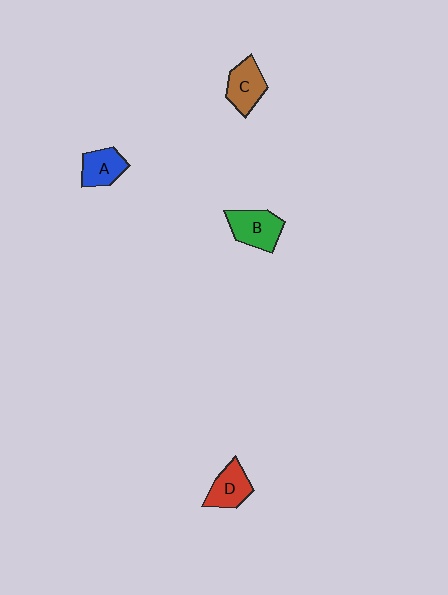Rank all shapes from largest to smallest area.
From largest to smallest: B (green), C (brown), D (red), A (blue).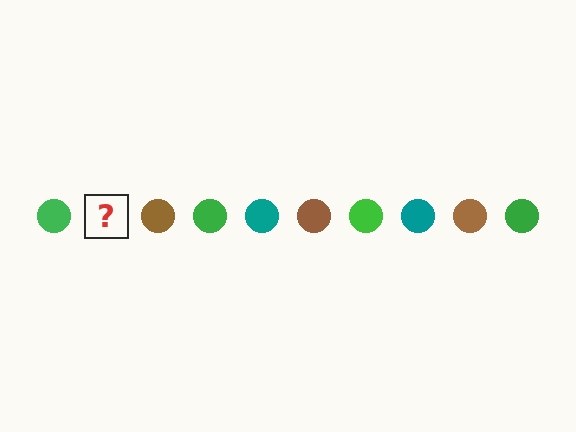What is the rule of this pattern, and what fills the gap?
The rule is that the pattern cycles through green, teal, brown circles. The gap should be filled with a teal circle.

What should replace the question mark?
The question mark should be replaced with a teal circle.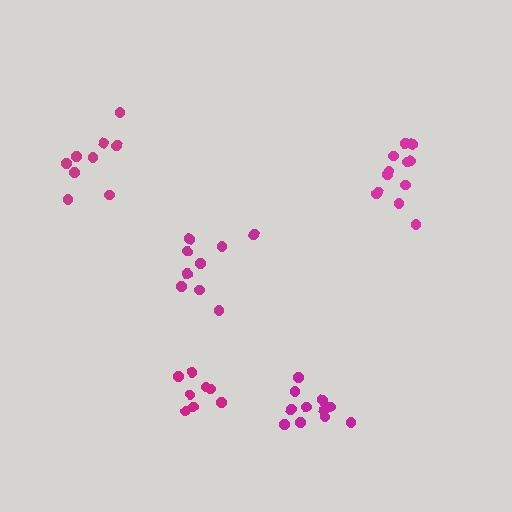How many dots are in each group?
Group 1: 9 dots, Group 2: 8 dots, Group 3: 11 dots, Group 4: 9 dots, Group 5: 12 dots (49 total).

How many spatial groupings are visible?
There are 5 spatial groupings.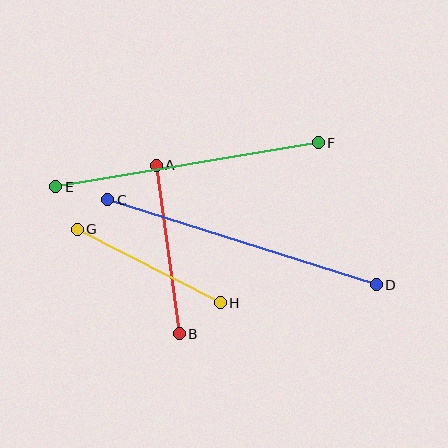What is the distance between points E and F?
The distance is approximately 266 pixels.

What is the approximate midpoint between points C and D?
The midpoint is at approximately (242, 242) pixels.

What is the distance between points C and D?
The distance is approximately 282 pixels.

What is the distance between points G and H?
The distance is approximately 161 pixels.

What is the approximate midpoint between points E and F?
The midpoint is at approximately (187, 165) pixels.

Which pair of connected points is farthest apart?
Points C and D are farthest apart.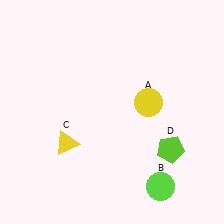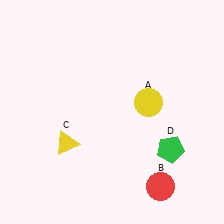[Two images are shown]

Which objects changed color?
B changed from lime to red. D changed from lime to green.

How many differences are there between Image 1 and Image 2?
There are 2 differences between the two images.